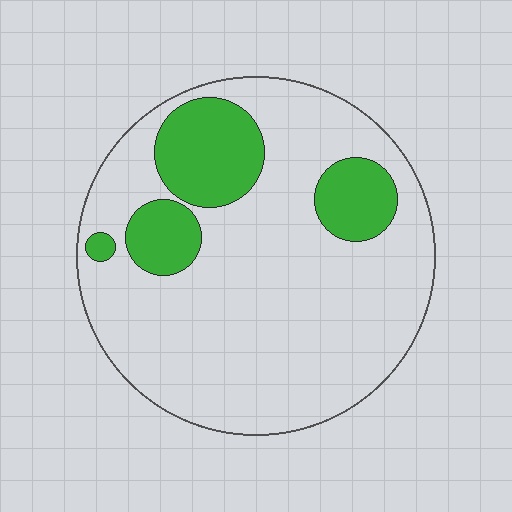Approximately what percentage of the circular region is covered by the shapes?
Approximately 20%.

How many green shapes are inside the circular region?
4.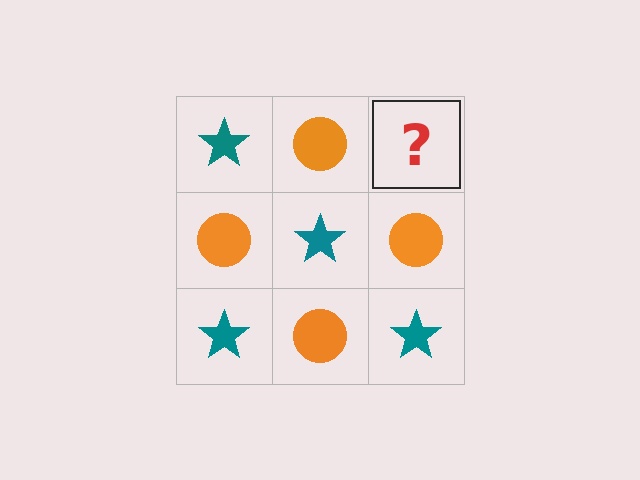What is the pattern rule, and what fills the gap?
The rule is that it alternates teal star and orange circle in a checkerboard pattern. The gap should be filled with a teal star.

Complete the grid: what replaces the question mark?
The question mark should be replaced with a teal star.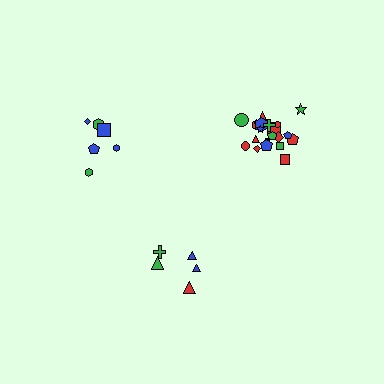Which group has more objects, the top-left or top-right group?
The top-right group.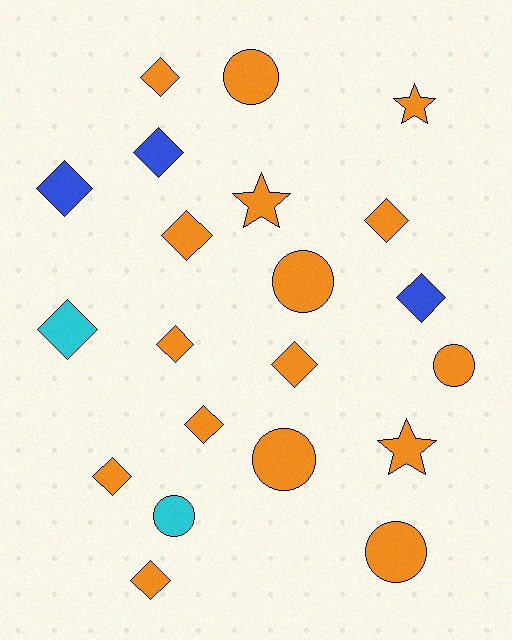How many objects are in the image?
There are 21 objects.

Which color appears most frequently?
Orange, with 16 objects.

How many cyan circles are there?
There is 1 cyan circle.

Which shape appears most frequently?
Diamond, with 12 objects.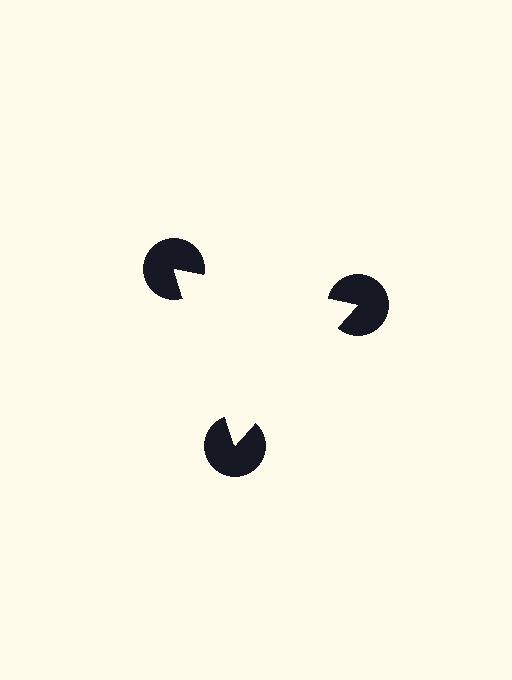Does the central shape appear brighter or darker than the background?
It typically appears slightly brighter than the background, even though no actual brightness change is drawn.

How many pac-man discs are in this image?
There are 3 — one at each vertex of the illusory triangle.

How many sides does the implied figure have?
3 sides.